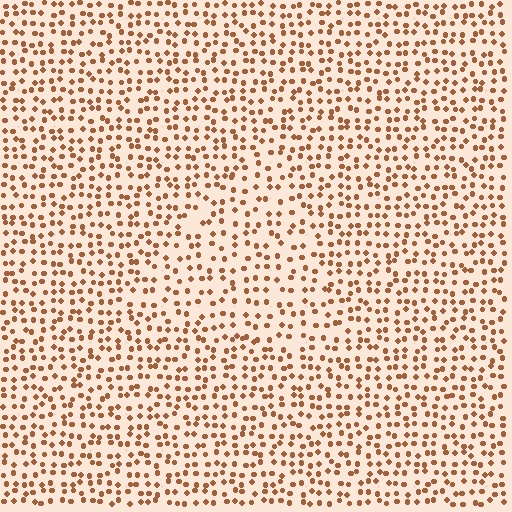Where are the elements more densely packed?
The elements are more densely packed outside the triangle boundary.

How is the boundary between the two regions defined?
The boundary is defined by a change in element density (approximately 1.4x ratio). All elements are the same color, size, and shape.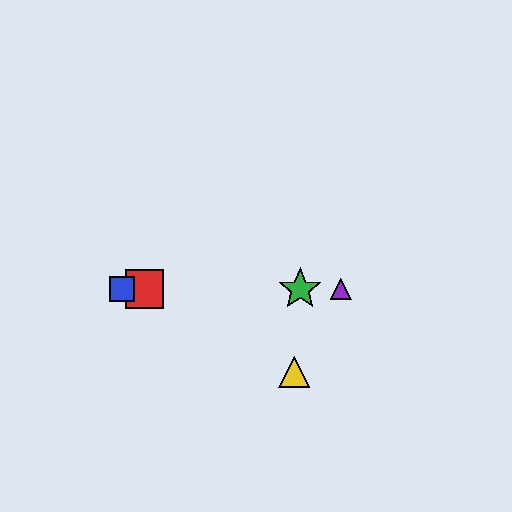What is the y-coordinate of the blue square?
The blue square is at y≈289.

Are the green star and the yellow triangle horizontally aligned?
No, the green star is at y≈289 and the yellow triangle is at y≈372.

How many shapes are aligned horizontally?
4 shapes (the red square, the blue square, the green star, the purple triangle) are aligned horizontally.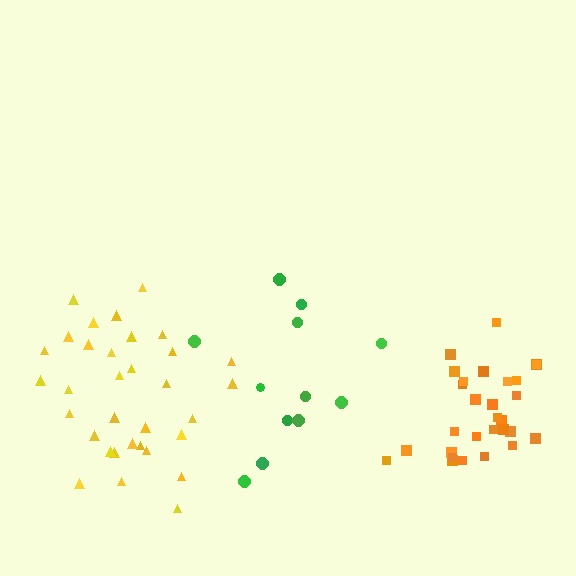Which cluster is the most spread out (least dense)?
Green.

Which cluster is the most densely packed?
Orange.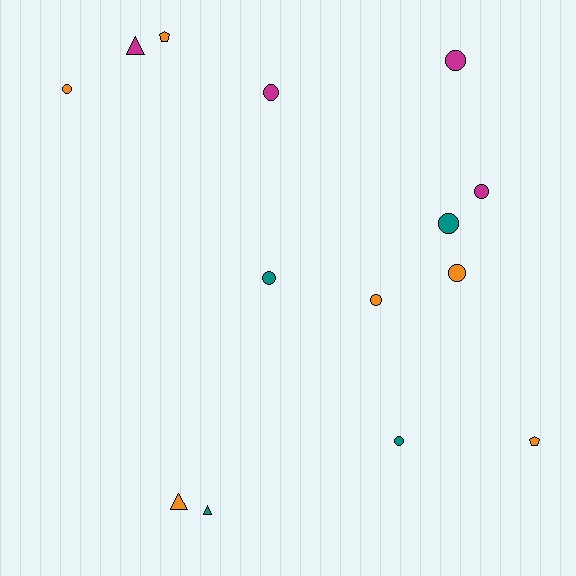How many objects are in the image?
There are 14 objects.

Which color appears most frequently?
Orange, with 6 objects.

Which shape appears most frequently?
Circle, with 9 objects.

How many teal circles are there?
There are 3 teal circles.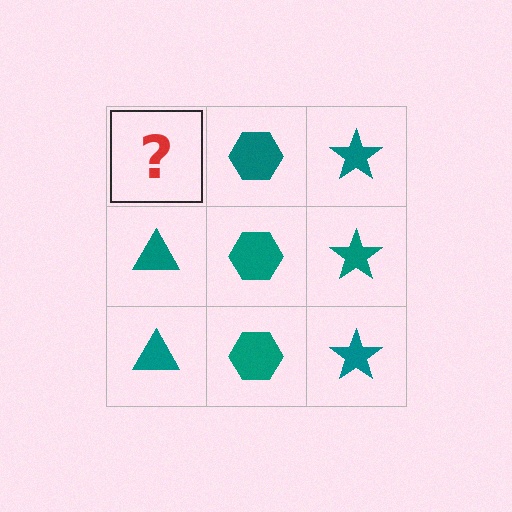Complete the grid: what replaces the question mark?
The question mark should be replaced with a teal triangle.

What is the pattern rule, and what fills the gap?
The rule is that each column has a consistent shape. The gap should be filled with a teal triangle.